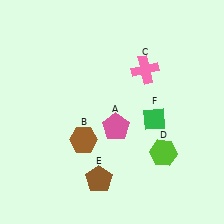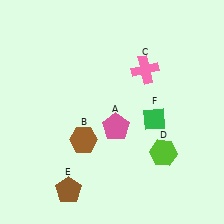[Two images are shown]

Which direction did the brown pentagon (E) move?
The brown pentagon (E) moved left.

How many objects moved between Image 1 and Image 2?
1 object moved between the two images.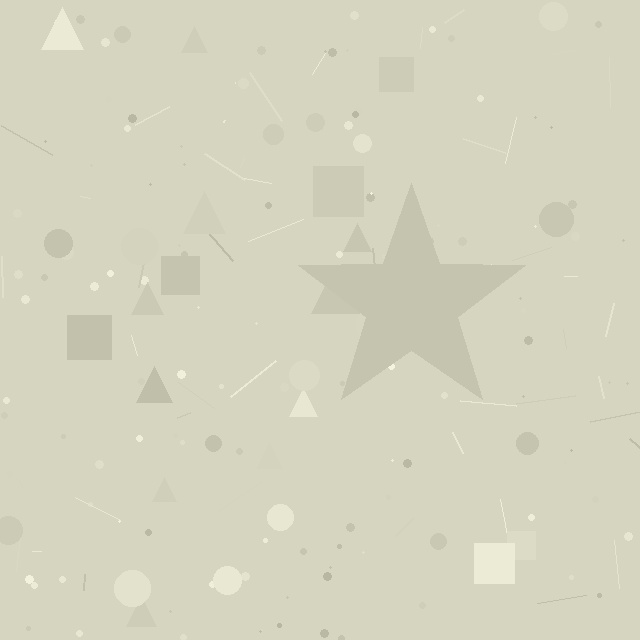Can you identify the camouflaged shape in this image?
The camouflaged shape is a star.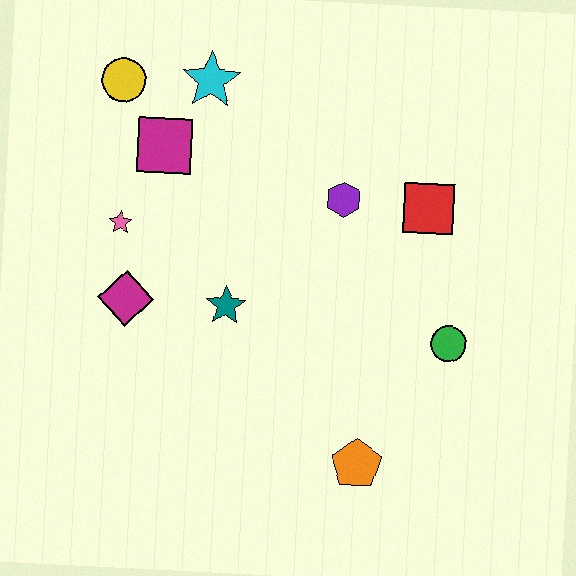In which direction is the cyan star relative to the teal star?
The cyan star is above the teal star.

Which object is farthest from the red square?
The yellow circle is farthest from the red square.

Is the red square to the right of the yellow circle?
Yes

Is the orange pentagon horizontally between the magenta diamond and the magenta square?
No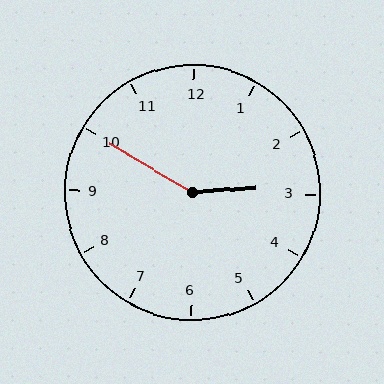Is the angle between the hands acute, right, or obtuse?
It is obtuse.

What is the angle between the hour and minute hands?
Approximately 145 degrees.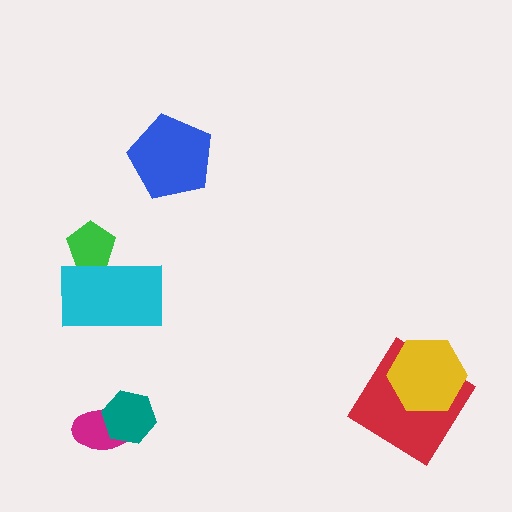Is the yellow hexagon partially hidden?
No, no other shape covers it.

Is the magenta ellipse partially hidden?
Yes, it is partially covered by another shape.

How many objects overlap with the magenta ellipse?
1 object overlaps with the magenta ellipse.